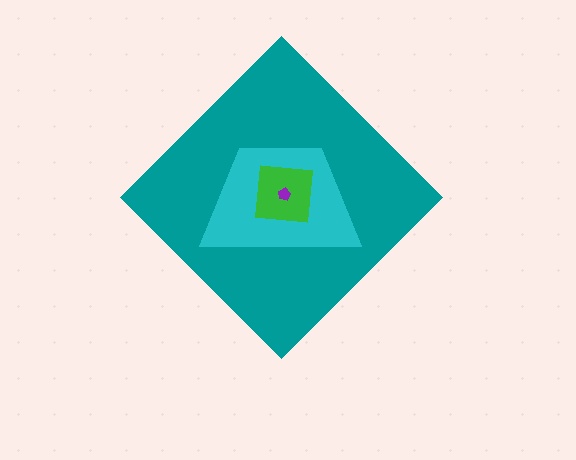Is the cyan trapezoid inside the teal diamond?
Yes.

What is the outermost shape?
The teal diamond.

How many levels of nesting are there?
4.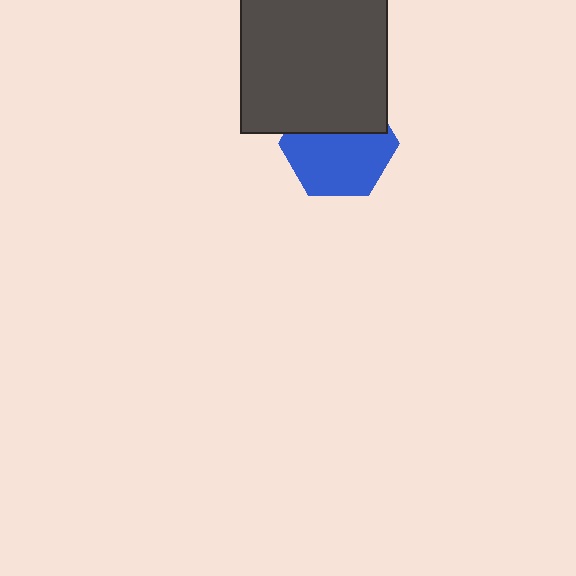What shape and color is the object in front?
The object in front is a dark gray square.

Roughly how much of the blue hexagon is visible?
About half of it is visible (roughly 63%).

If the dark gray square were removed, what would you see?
You would see the complete blue hexagon.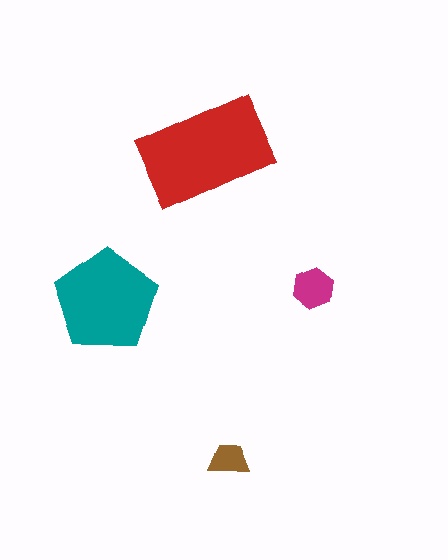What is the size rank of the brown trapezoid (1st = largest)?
4th.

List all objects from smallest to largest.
The brown trapezoid, the magenta hexagon, the teal pentagon, the red rectangle.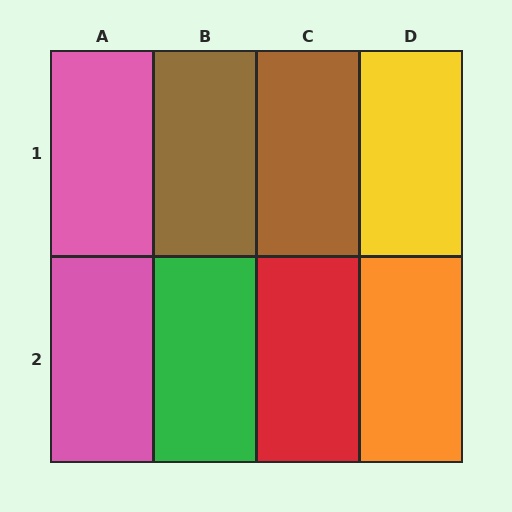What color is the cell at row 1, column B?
Brown.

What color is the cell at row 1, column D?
Yellow.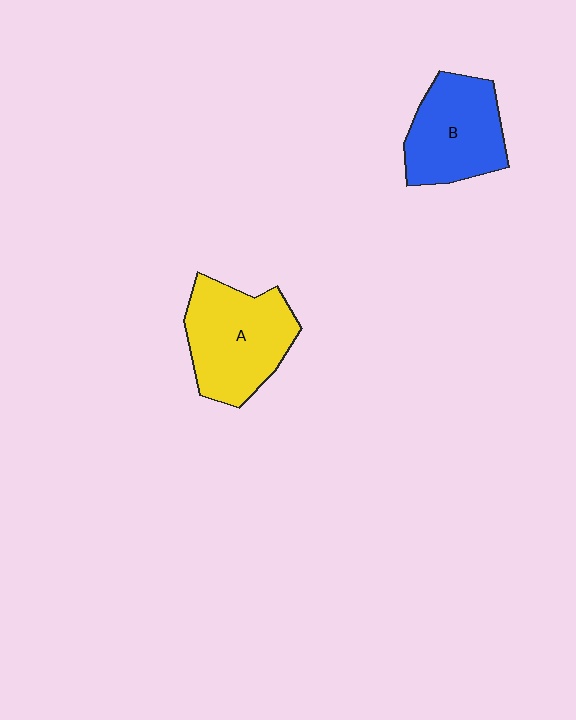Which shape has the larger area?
Shape A (yellow).